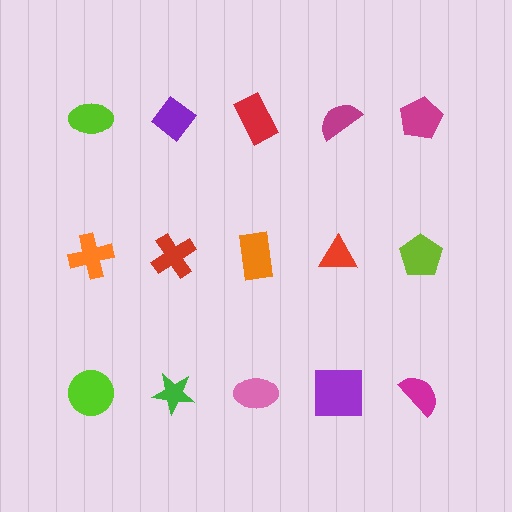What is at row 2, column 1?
An orange cross.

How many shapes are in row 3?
5 shapes.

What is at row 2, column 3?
An orange rectangle.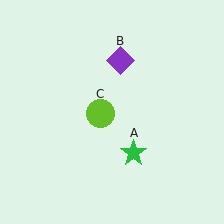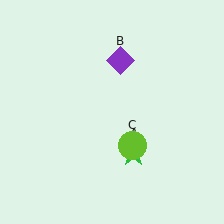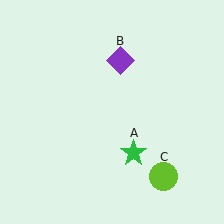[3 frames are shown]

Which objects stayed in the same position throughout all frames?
Green star (object A) and purple diamond (object B) remained stationary.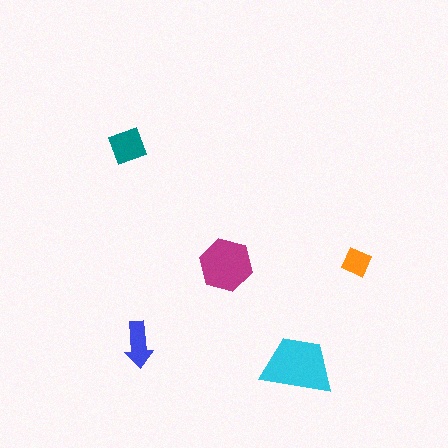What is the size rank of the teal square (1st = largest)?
3rd.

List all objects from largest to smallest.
The cyan trapezoid, the magenta hexagon, the teal square, the blue arrow, the orange diamond.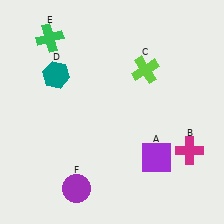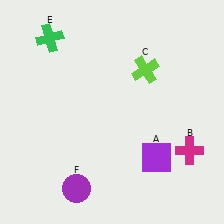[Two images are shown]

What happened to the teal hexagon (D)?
The teal hexagon (D) was removed in Image 2. It was in the top-left area of Image 1.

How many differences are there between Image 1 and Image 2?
There is 1 difference between the two images.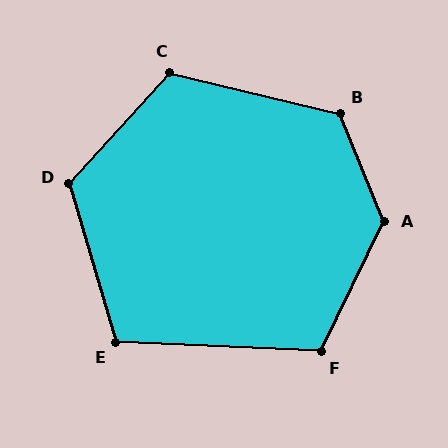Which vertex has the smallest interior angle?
E, at approximately 109 degrees.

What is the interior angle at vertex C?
Approximately 119 degrees (obtuse).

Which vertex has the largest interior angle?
A, at approximately 132 degrees.